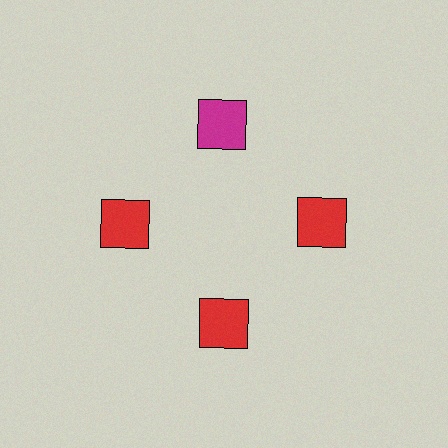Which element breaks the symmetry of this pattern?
The magenta square at roughly the 12 o'clock position breaks the symmetry. All other shapes are red squares.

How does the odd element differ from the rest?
It has a different color: magenta instead of red.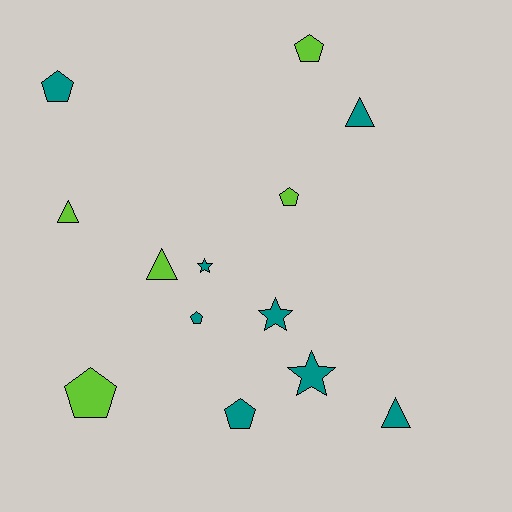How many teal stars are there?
There are 3 teal stars.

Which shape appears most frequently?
Pentagon, with 6 objects.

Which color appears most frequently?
Teal, with 8 objects.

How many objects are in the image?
There are 13 objects.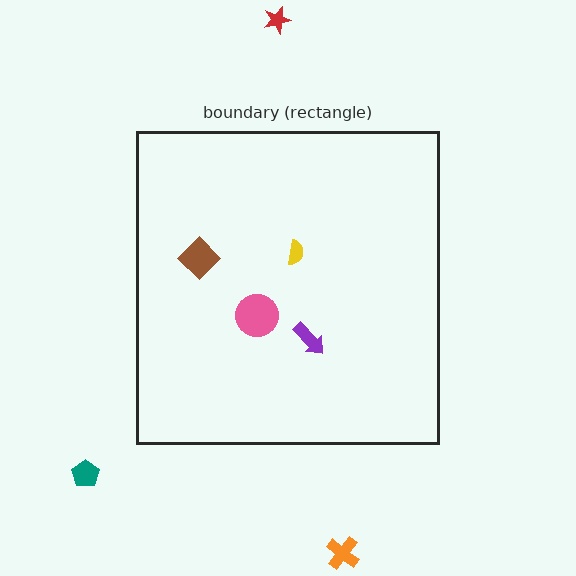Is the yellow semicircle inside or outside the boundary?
Inside.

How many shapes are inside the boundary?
4 inside, 3 outside.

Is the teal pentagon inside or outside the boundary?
Outside.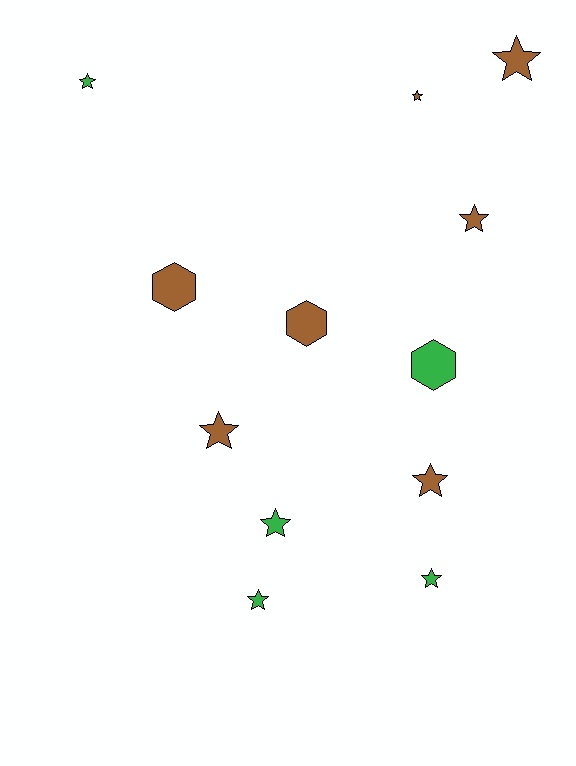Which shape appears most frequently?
Star, with 9 objects.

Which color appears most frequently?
Brown, with 7 objects.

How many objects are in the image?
There are 12 objects.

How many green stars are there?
There are 4 green stars.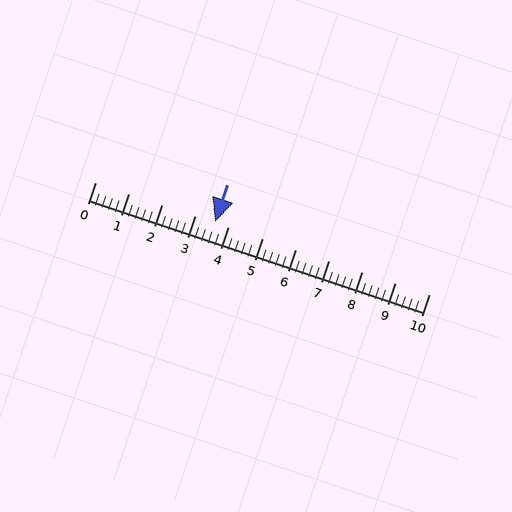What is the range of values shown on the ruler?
The ruler shows values from 0 to 10.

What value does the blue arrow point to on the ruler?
The blue arrow points to approximately 3.6.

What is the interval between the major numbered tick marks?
The major tick marks are spaced 1 units apart.